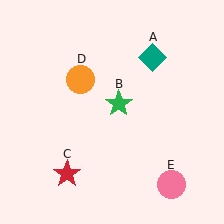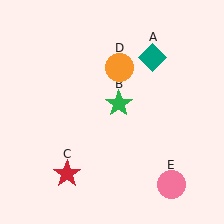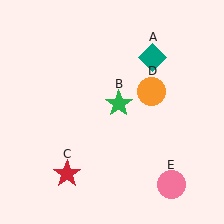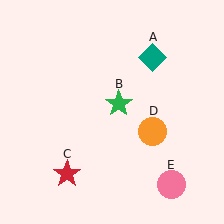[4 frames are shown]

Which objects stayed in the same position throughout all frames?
Teal diamond (object A) and green star (object B) and red star (object C) and pink circle (object E) remained stationary.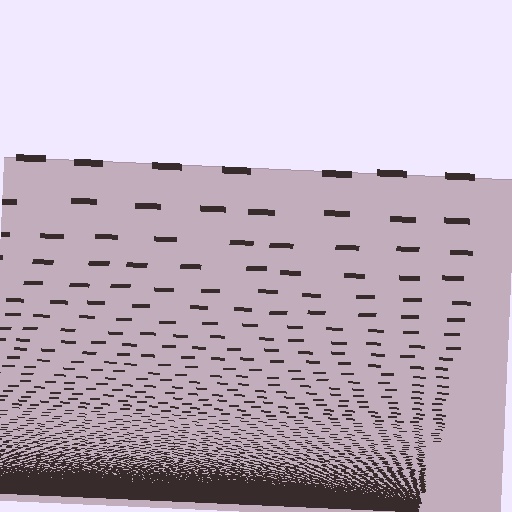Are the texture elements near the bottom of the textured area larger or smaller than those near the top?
Smaller. The gradient is inverted — elements near the bottom are smaller and denser.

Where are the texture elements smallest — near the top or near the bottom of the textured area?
Near the bottom.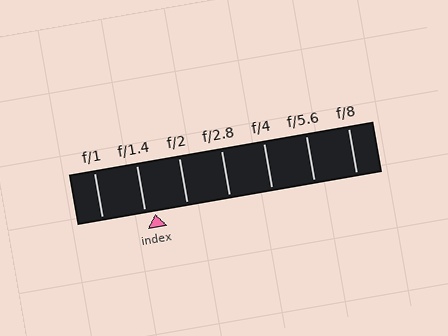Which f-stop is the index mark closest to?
The index mark is closest to f/1.4.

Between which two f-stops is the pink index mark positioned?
The index mark is between f/1.4 and f/2.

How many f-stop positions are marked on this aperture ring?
There are 7 f-stop positions marked.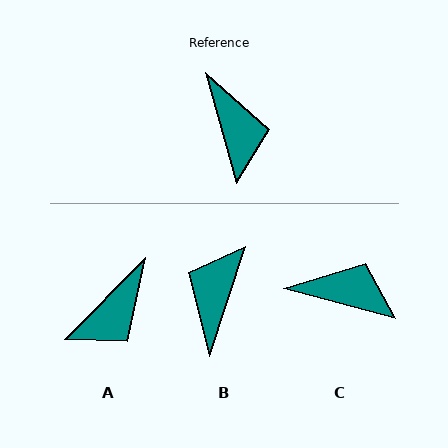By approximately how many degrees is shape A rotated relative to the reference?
Approximately 60 degrees clockwise.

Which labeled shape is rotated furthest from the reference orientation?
B, about 146 degrees away.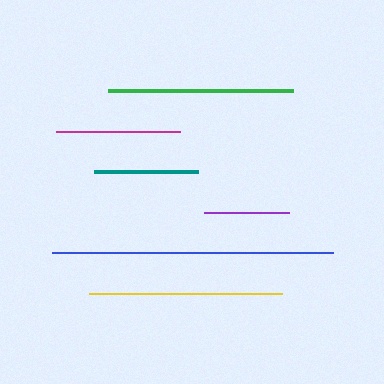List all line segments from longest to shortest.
From longest to shortest: blue, yellow, green, magenta, teal, purple.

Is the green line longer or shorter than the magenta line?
The green line is longer than the magenta line.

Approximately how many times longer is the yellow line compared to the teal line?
The yellow line is approximately 1.9 times the length of the teal line.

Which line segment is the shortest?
The purple line is the shortest at approximately 85 pixels.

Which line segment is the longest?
The blue line is the longest at approximately 280 pixels.